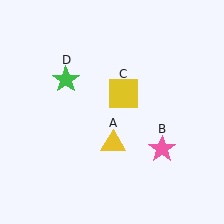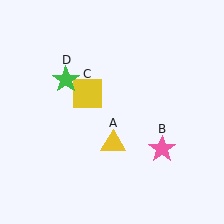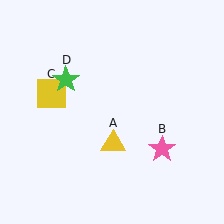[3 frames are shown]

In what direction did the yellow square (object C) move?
The yellow square (object C) moved left.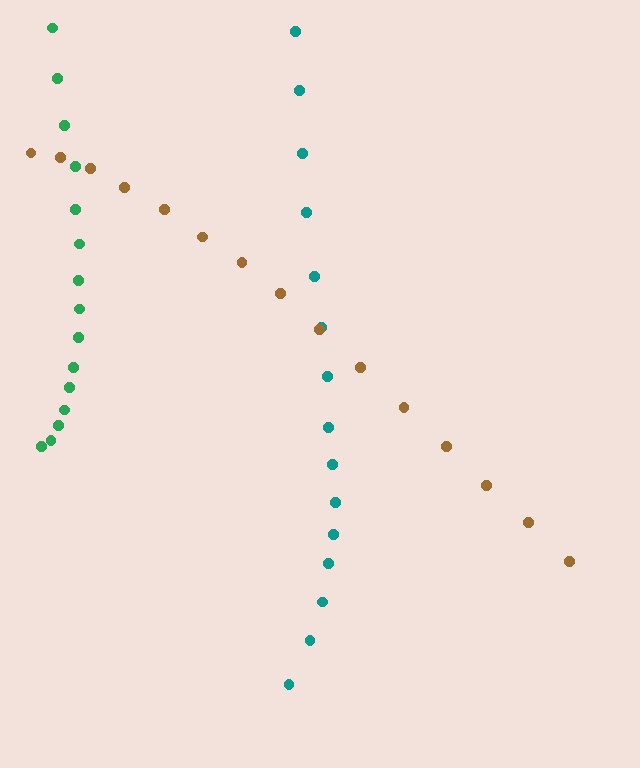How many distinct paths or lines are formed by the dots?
There are 3 distinct paths.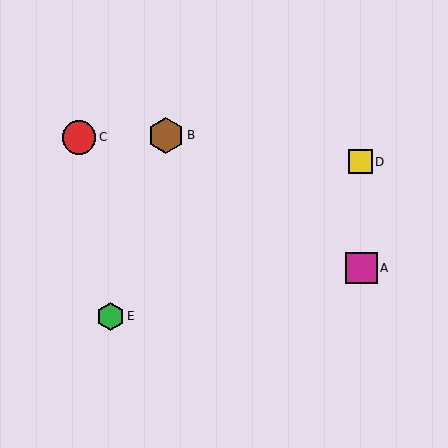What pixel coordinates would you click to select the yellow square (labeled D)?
Click at (361, 162) to select the yellow square D.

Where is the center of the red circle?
The center of the red circle is at (79, 137).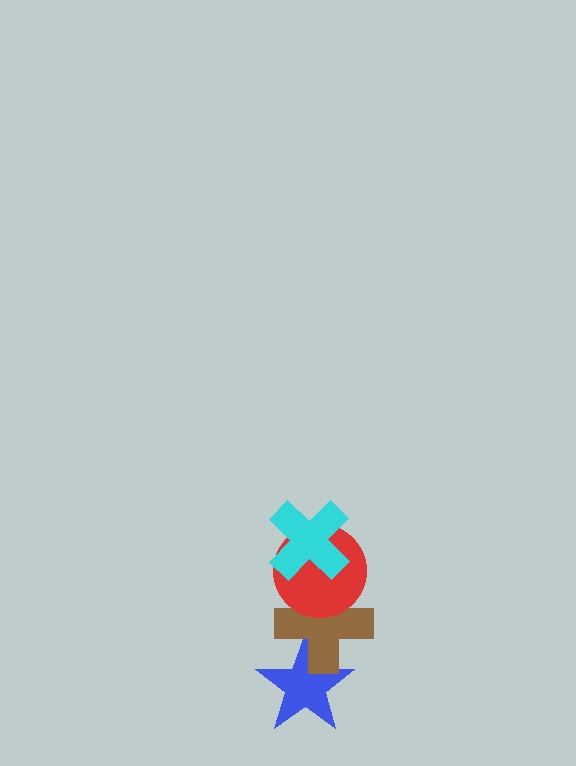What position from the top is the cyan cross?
The cyan cross is 1st from the top.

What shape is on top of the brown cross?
The red circle is on top of the brown cross.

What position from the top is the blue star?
The blue star is 4th from the top.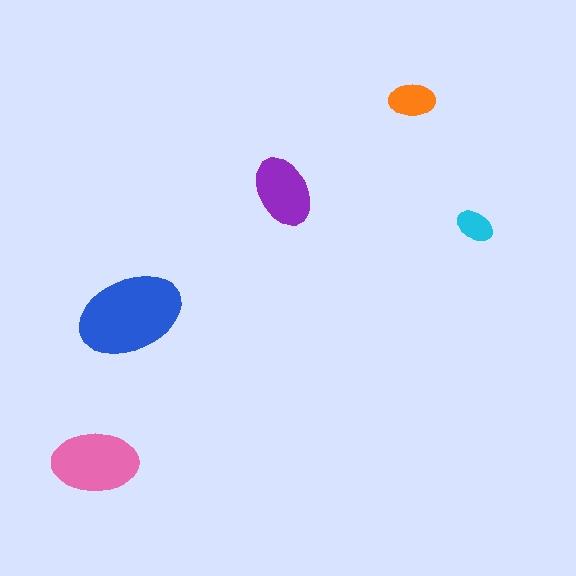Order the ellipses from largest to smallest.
the blue one, the pink one, the purple one, the orange one, the cyan one.